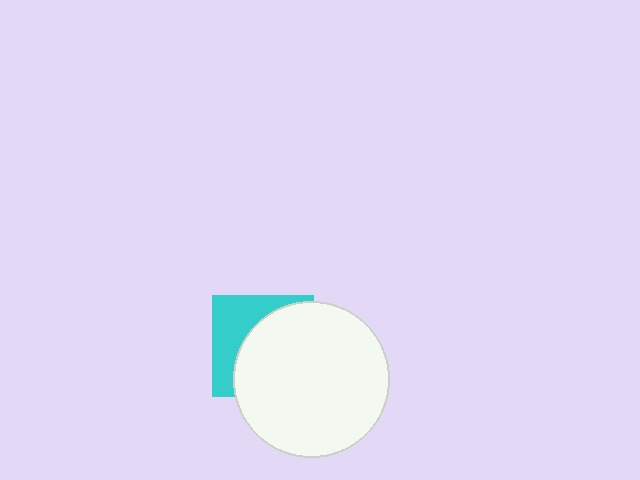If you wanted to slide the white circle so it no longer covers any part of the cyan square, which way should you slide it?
Slide it toward the lower-right — that is the most direct way to separate the two shapes.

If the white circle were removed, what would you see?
You would see the complete cyan square.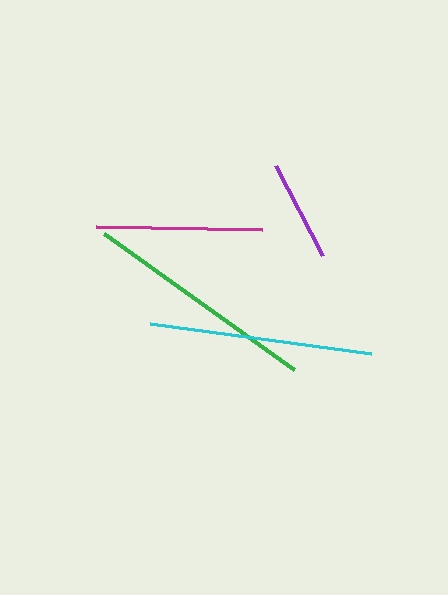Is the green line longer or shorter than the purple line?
The green line is longer than the purple line.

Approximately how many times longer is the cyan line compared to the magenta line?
The cyan line is approximately 1.3 times the length of the magenta line.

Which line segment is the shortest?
The purple line is the shortest at approximately 102 pixels.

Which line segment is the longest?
The green line is the longest at approximately 235 pixels.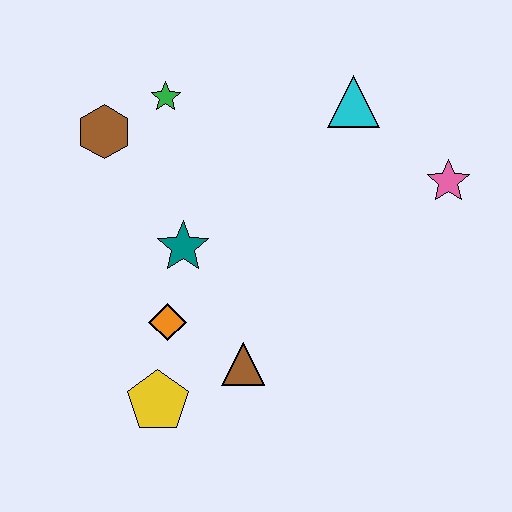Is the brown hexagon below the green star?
Yes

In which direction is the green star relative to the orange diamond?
The green star is above the orange diamond.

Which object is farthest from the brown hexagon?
The pink star is farthest from the brown hexagon.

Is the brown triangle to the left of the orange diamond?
No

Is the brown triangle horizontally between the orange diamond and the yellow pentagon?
No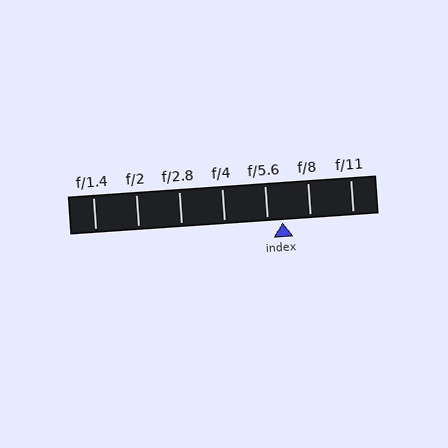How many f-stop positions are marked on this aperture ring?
There are 7 f-stop positions marked.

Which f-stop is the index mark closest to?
The index mark is closest to f/5.6.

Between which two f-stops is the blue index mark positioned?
The index mark is between f/5.6 and f/8.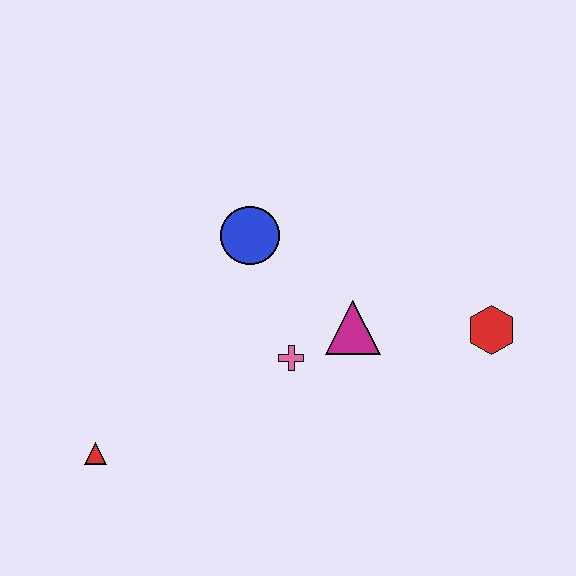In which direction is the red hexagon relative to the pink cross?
The red hexagon is to the right of the pink cross.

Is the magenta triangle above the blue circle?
No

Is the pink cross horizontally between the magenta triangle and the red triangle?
Yes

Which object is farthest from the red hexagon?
The red triangle is farthest from the red hexagon.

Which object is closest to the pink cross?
The magenta triangle is closest to the pink cross.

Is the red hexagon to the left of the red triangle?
No